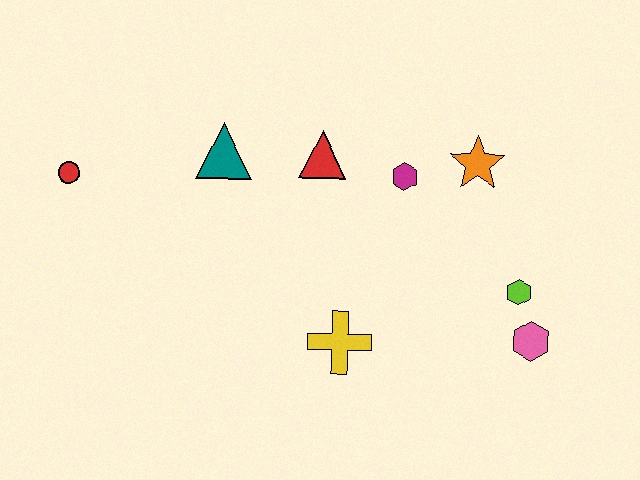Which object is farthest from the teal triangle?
The pink hexagon is farthest from the teal triangle.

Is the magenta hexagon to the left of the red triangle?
No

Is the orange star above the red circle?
Yes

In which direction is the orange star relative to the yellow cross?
The orange star is above the yellow cross.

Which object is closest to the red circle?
The teal triangle is closest to the red circle.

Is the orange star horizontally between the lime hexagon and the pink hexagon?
No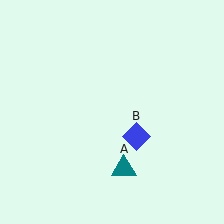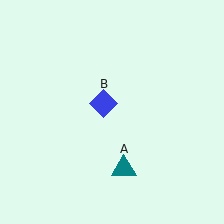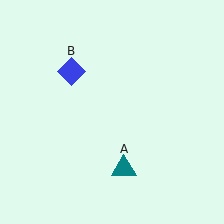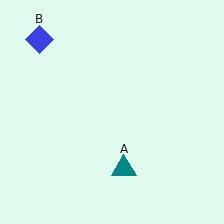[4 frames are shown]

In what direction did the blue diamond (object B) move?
The blue diamond (object B) moved up and to the left.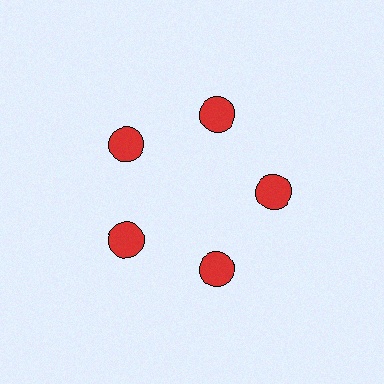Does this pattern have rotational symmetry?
Yes, this pattern has 5-fold rotational symmetry. It looks the same after rotating 72 degrees around the center.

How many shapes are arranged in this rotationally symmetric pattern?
There are 5 shapes, arranged in 5 groups of 1.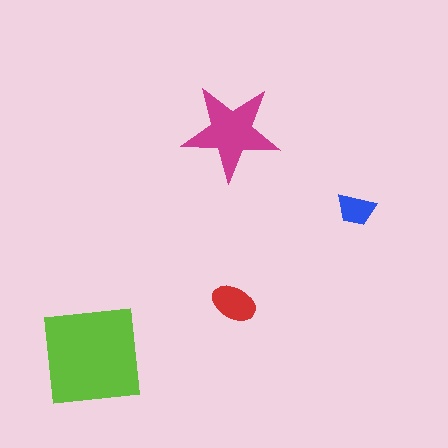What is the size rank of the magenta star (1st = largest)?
2nd.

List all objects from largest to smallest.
The lime square, the magenta star, the red ellipse, the blue trapezoid.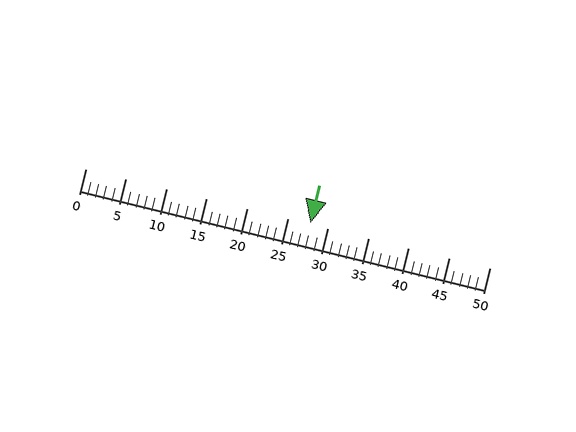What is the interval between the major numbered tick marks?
The major tick marks are spaced 5 units apart.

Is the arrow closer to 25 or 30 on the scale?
The arrow is closer to 30.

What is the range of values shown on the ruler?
The ruler shows values from 0 to 50.